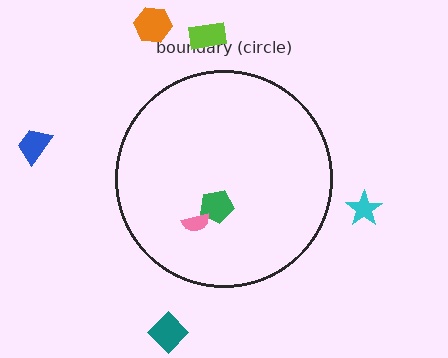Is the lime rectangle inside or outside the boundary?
Outside.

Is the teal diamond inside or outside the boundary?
Outside.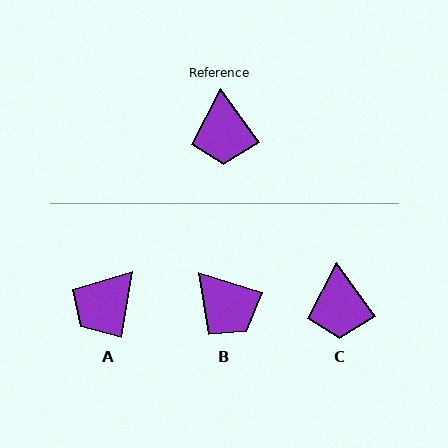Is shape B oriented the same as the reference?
No, it is off by about 36 degrees.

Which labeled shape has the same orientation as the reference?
C.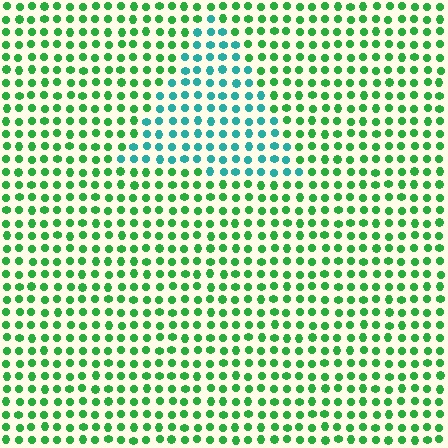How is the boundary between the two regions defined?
The boundary is defined purely by a slight shift in hue (about 46 degrees). Spacing, size, and orientation are identical on both sides.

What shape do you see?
I see a triangle.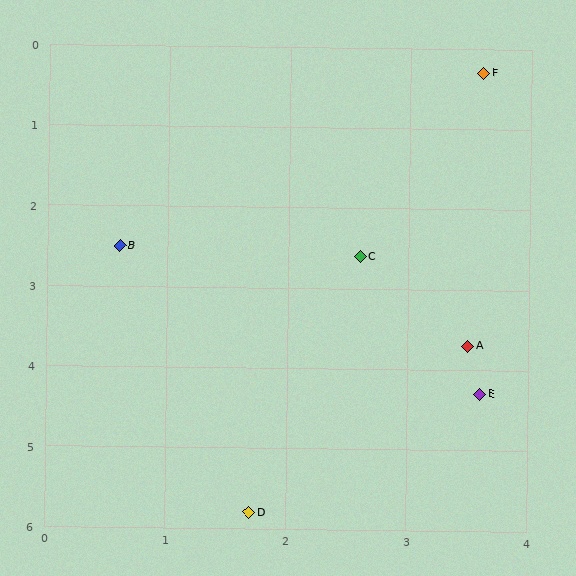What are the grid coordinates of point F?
Point F is at approximately (3.6, 0.3).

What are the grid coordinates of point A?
Point A is at approximately (3.5, 3.7).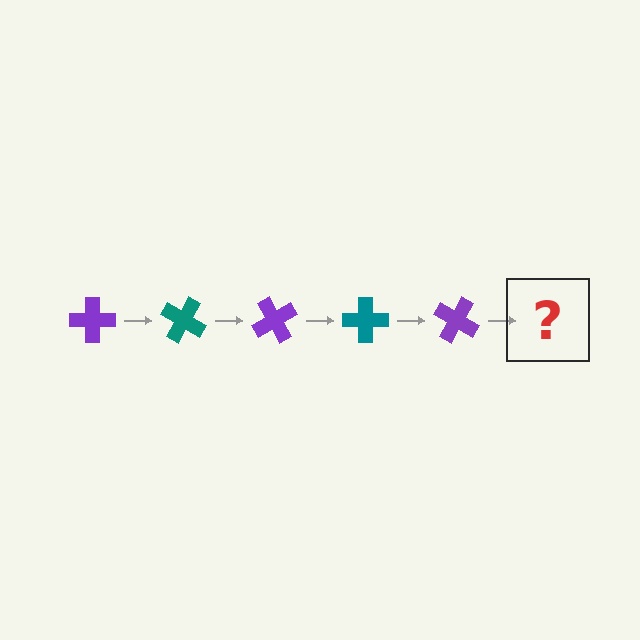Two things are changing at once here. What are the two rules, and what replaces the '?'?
The two rules are that it rotates 30 degrees each step and the color cycles through purple and teal. The '?' should be a teal cross, rotated 150 degrees from the start.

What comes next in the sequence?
The next element should be a teal cross, rotated 150 degrees from the start.